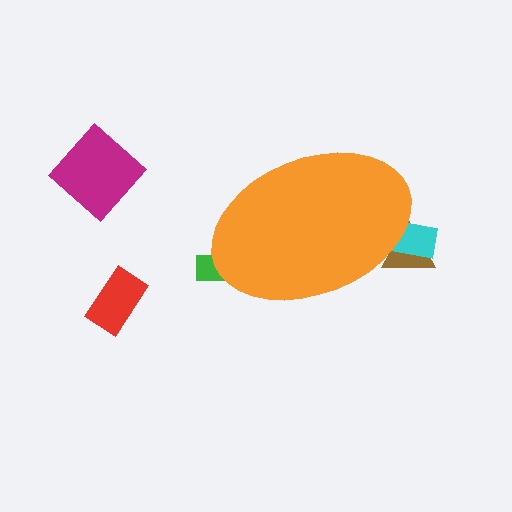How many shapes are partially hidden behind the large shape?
3 shapes are partially hidden.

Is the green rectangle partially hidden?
Yes, the green rectangle is partially hidden behind the orange ellipse.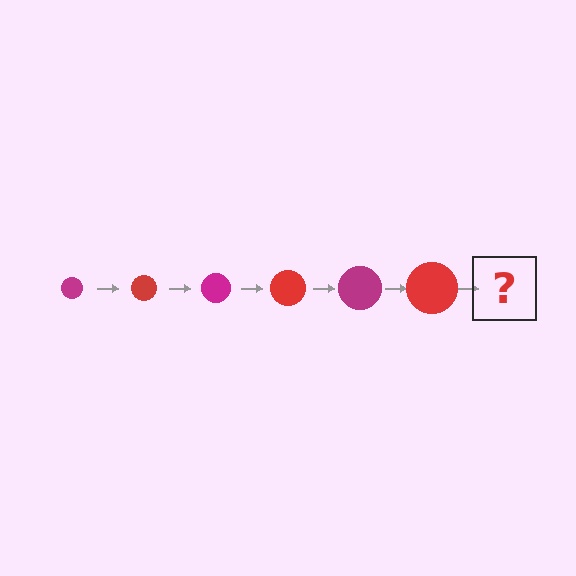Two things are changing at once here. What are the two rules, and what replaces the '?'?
The two rules are that the circle grows larger each step and the color cycles through magenta and red. The '?' should be a magenta circle, larger than the previous one.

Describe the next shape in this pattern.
It should be a magenta circle, larger than the previous one.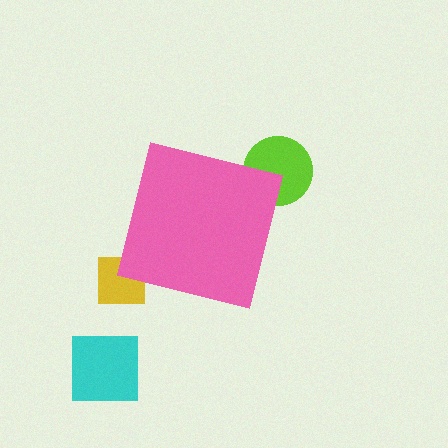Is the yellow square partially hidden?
Yes, the yellow square is partially hidden behind the pink square.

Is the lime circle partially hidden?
Yes, the lime circle is partially hidden behind the pink square.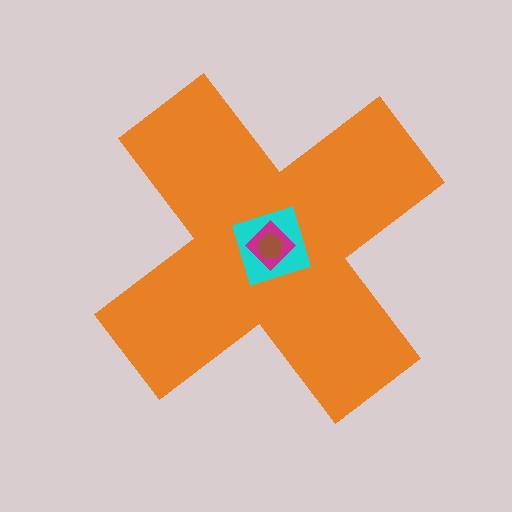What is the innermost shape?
The brown pentagon.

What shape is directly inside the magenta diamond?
The brown pentagon.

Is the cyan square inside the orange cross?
Yes.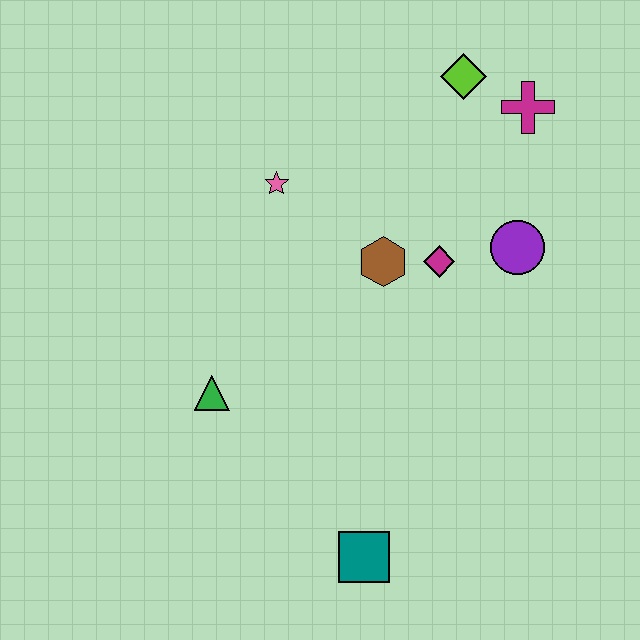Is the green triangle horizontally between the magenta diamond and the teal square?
No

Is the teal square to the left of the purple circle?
Yes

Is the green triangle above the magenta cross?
No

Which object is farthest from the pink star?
The teal square is farthest from the pink star.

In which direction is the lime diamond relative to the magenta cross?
The lime diamond is to the left of the magenta cross.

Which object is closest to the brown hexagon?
The magenta diamond is closest to the brown hexagon.